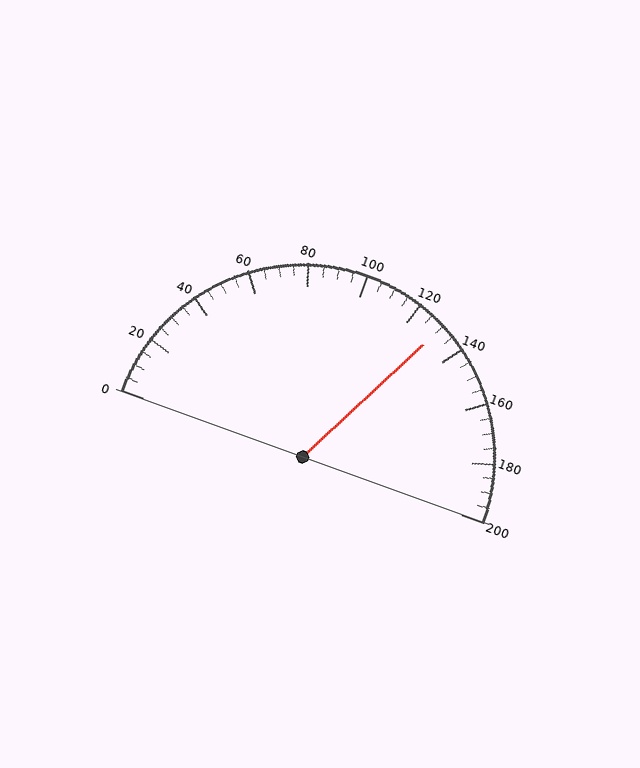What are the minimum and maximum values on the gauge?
The gauge ranges from 0 to 200.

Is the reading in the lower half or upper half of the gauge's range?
The reading is in the upper half of the range (0 to 200).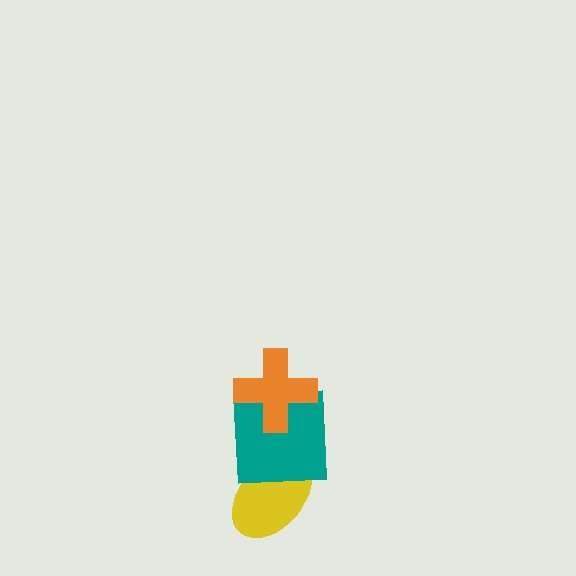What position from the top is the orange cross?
The orange cross is 1st from the top.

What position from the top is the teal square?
The teal square is 2nd from the top.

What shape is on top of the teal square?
The orange cross is on top of the teal square.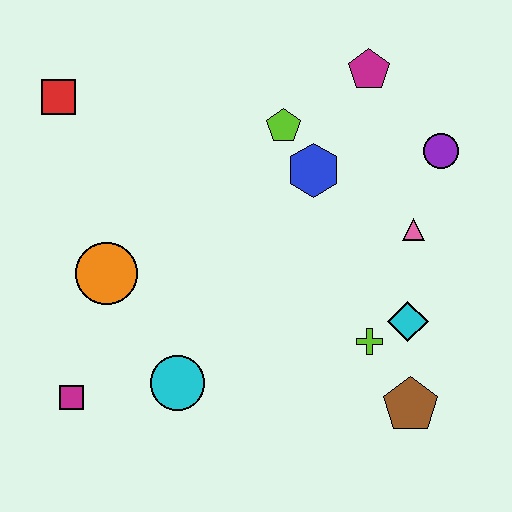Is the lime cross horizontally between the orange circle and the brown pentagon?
Yes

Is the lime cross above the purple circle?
No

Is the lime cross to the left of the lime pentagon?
No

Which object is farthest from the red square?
The brown pentagon is farthest from the red square.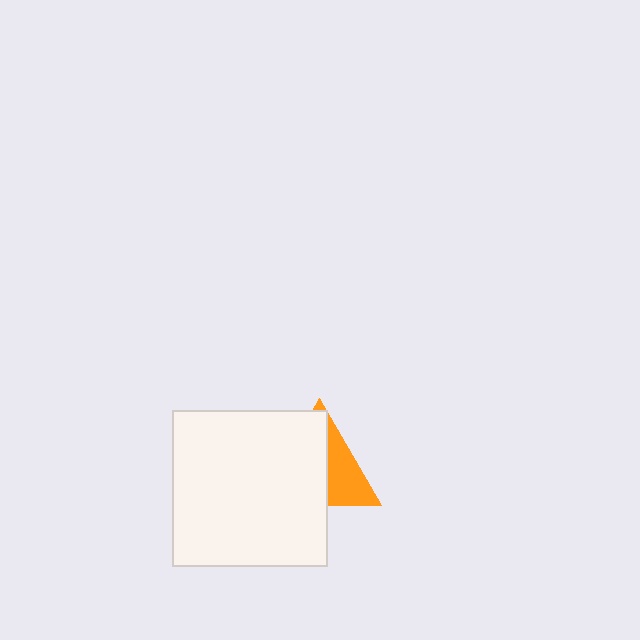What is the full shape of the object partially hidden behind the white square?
The partially hidden object is an orange triangle.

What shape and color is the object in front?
The object in front is a white square.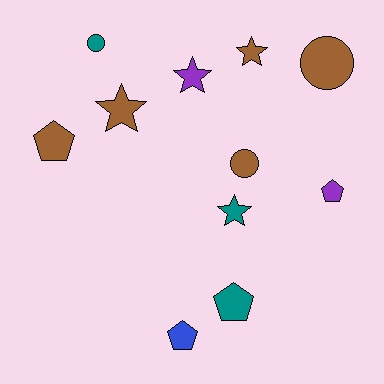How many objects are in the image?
There are 11 objects.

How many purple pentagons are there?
There is 1 purple pentagon.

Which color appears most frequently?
Brown, with 5 objects.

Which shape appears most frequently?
Star, with 4 objects.